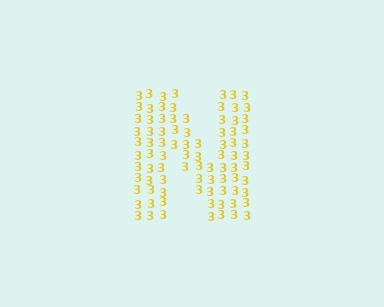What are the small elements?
The small elements are digit 3's.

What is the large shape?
The large shape is the letter N.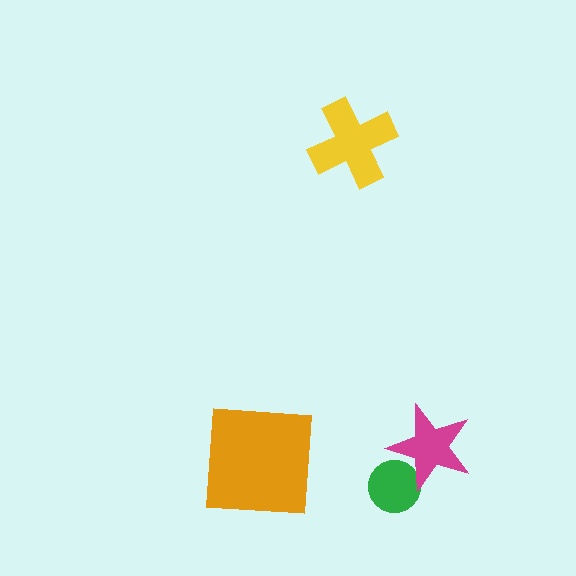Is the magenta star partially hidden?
No, no other shape covers it.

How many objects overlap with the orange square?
0 objects overlap with the orange square.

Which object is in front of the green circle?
The magenta star is in front of the green circle.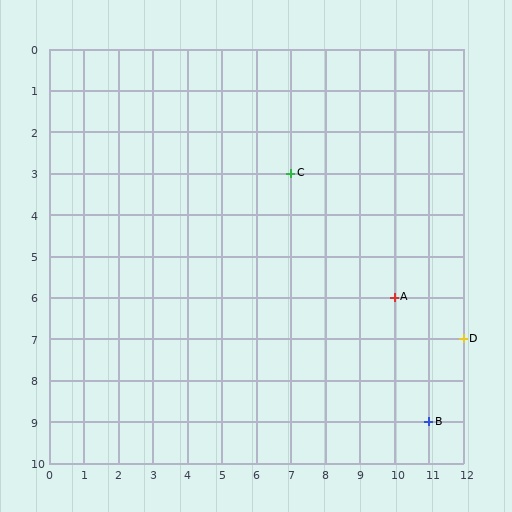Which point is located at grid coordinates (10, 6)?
Point A is at (10, 6).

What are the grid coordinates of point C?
Point C is at grid coordinates (7, 3).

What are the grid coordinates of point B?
Point B is at grid coordinates (11, 9).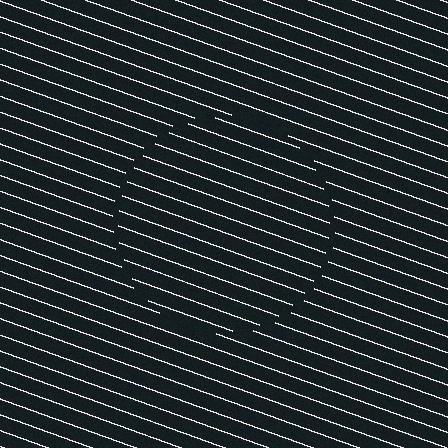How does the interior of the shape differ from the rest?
The interior of the shape contains the same grating, shifted by half a period — the contour is defined by the phase discontinuity where line-ends from the inner and outer gratings abut.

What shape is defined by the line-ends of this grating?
An illusory circle. The interior of the shape contains the same grating, shifted by half a period — the contour is defined by the phase discontinuity where line-ends from the inner and outer gratings abut.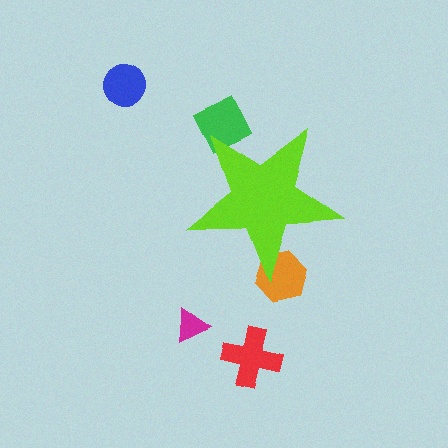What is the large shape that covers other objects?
A lime star.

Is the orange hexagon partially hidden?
Yes, the orange hexagon is partially hidden behind the lime star.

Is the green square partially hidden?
Yes, the green square is partially hidden behind the lime star.